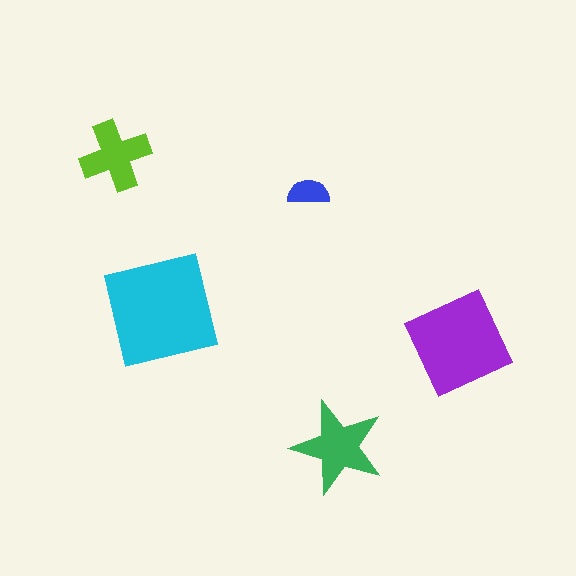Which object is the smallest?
The blue semicircle.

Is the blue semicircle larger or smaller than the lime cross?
Smaller.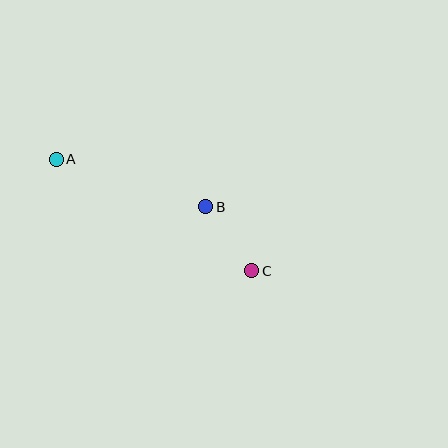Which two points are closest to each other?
Points B and C are closest to each other.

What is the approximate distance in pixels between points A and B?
The distance between A and B is approximately 157 pixels.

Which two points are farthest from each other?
Points A and C are farthest from each other.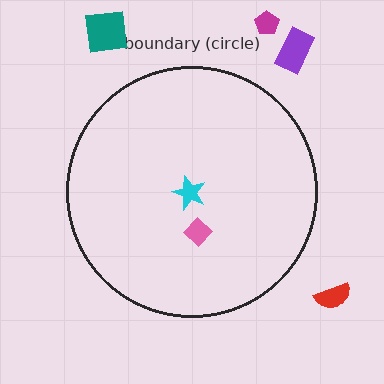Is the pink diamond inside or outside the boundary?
Inside.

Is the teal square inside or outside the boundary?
Outside.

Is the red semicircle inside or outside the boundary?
Outside.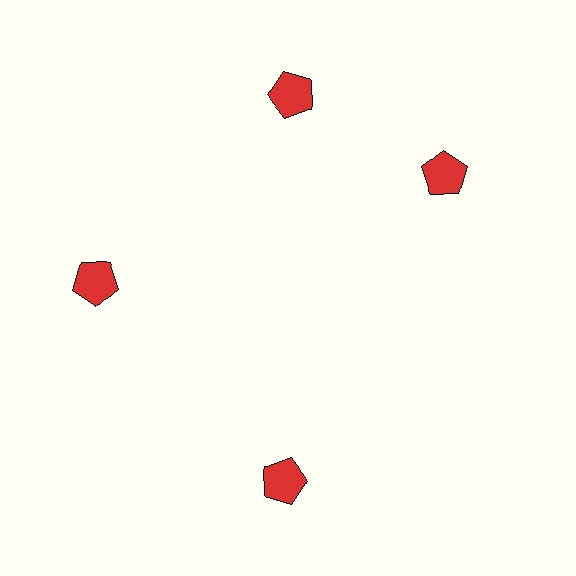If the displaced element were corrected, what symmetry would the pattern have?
It would have 4-fold rotational symmetry — the pattern would map onto itself every 90 degrees.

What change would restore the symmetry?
The symmetry would be restored by rotating it back into even spacing with its neighbors so that all 4 pentagons sit at equal angles and equal distance from the center.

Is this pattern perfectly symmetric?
No. The 4 red pentagons are arranged in a ring, but one element near the 3 o'clock position is rotated out of alignment along the ring, breaking the 4-fold rotational symmetry.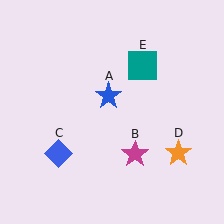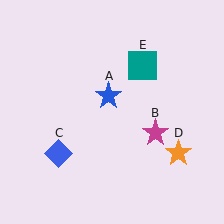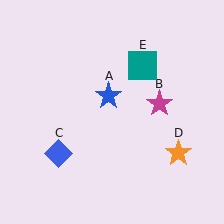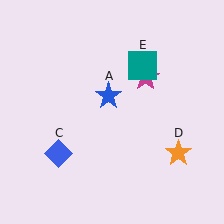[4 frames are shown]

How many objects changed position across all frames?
1 object changed position: magenta star (object B).